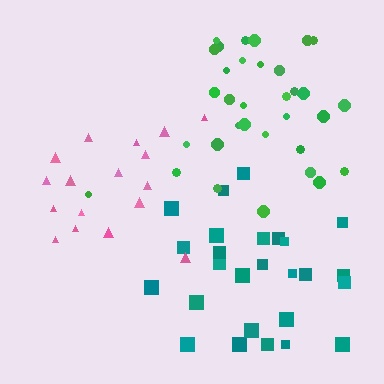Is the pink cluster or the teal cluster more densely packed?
Teal.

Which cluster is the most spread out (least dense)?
Pink.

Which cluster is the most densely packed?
Green.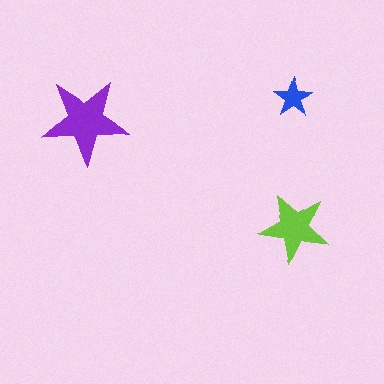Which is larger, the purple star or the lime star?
The purple one.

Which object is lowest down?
The lime star is bottommost.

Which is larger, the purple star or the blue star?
The purple one.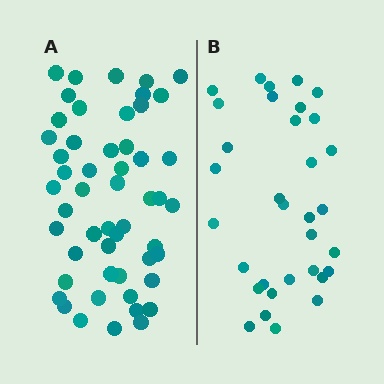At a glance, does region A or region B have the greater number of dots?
Region A (the left region) has more dots.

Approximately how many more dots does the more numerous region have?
Region A has approximately 20 more dots than region B.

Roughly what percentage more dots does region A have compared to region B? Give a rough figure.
About 60% more.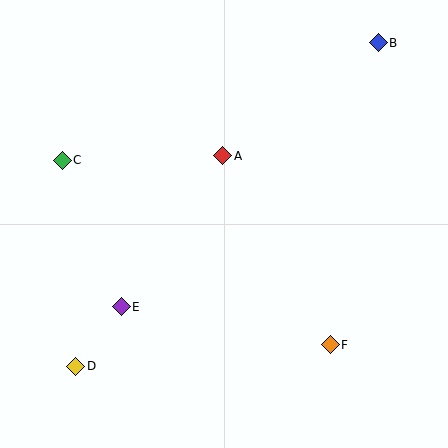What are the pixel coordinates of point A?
Point A is at (223, 156).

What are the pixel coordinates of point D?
Point D is at (76, 366).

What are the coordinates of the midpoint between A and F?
The midpoint between A and F is at (276, 250).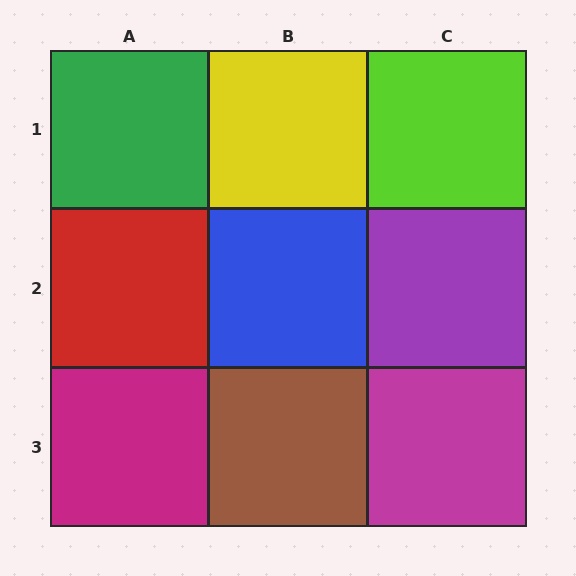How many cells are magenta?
2 cells are magenta.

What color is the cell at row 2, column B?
Blue.